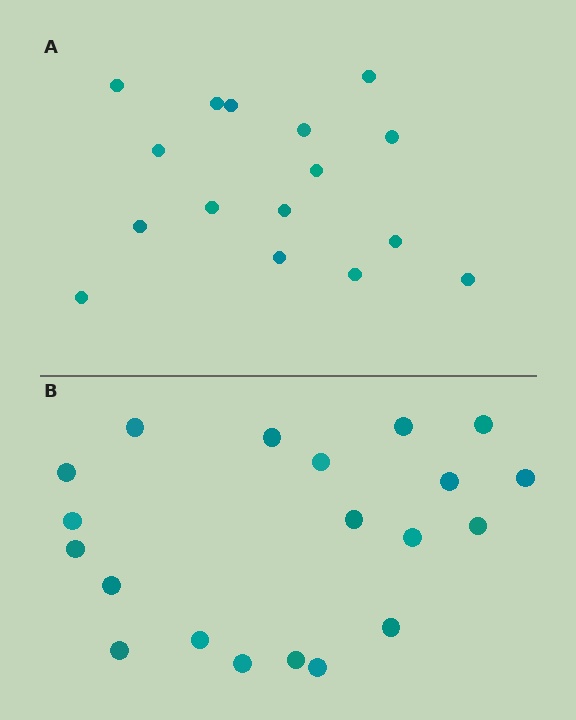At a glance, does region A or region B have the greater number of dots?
Region B (the bottom region) has more dots.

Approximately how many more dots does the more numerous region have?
Region B has about 4 more dots than region A.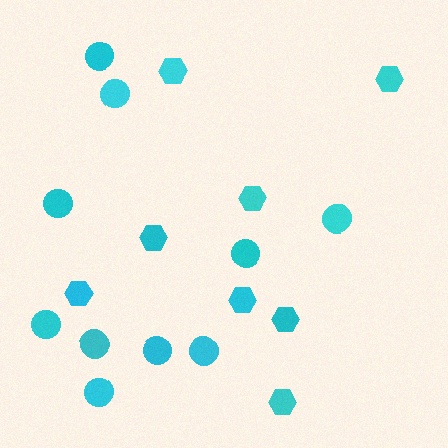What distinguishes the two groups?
There are 2 groups: one group of circles (10) and one group of hexagons (8).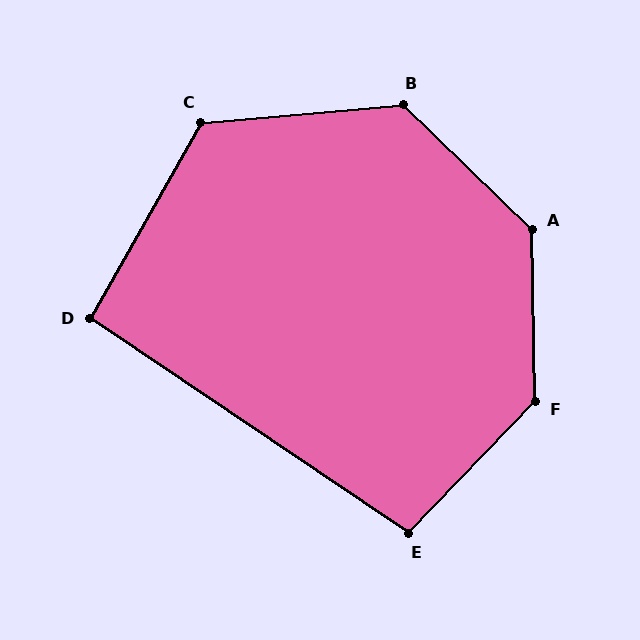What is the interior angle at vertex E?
Approximately 100 degrees (obtuse).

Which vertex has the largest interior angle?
A, at approximately 135 degrees.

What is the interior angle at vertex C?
Approximately 125 degrees (obtuse).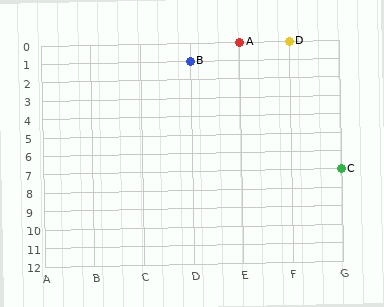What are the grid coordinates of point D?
Point D is at grid coordinates (F, 0).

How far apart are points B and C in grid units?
Points B and C are 3 columns and 6 rows apart (about 6.7 grid units diagonally).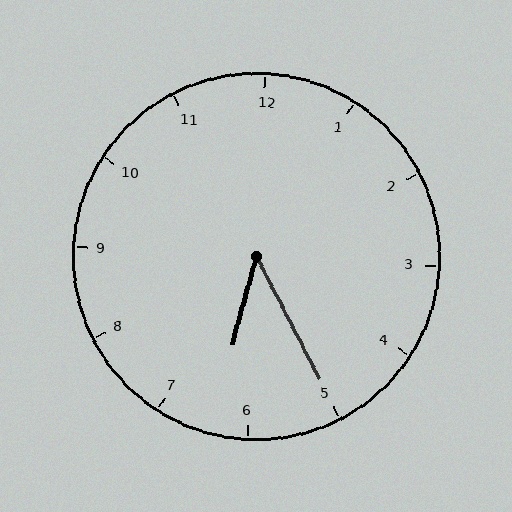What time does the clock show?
6:25.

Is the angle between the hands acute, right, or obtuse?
It is acute.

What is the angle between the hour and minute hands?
Approximately 42 degrees.